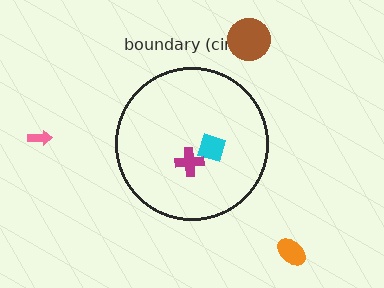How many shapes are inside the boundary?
2 inside, 3 outside.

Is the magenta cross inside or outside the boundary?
Inside.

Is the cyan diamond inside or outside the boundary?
Inside.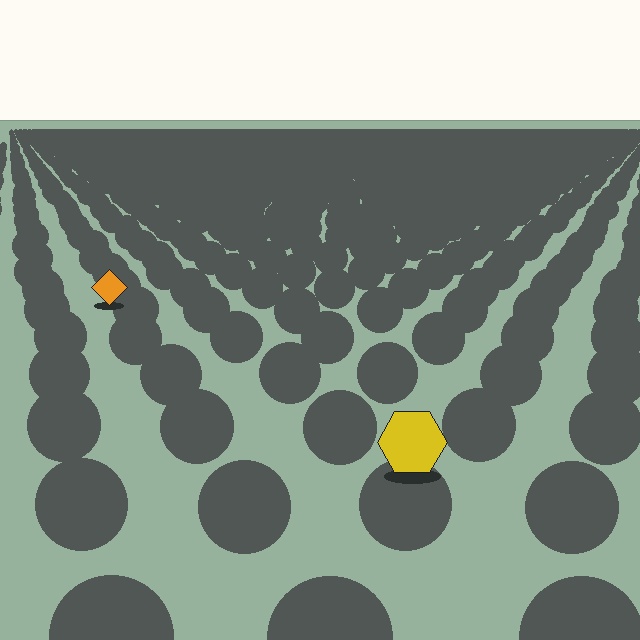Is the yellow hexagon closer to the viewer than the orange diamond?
Yes. The yellow hexagon is closer — you can tell from the texture gradient: the ground texture is coarser near it.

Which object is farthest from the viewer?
The orange diamond is farthest from the viewer. It appears smaller and the ground texture around it is denser.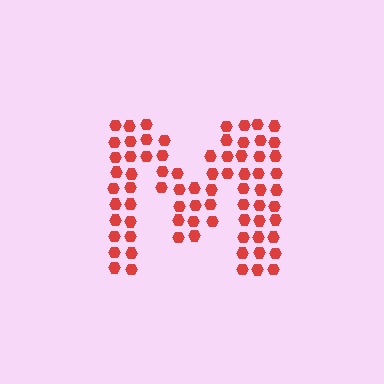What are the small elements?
The small elements are hexagons.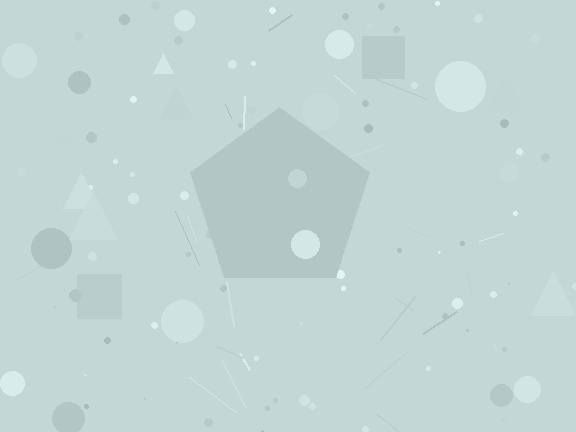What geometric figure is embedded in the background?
A pentagon is embedded in the background.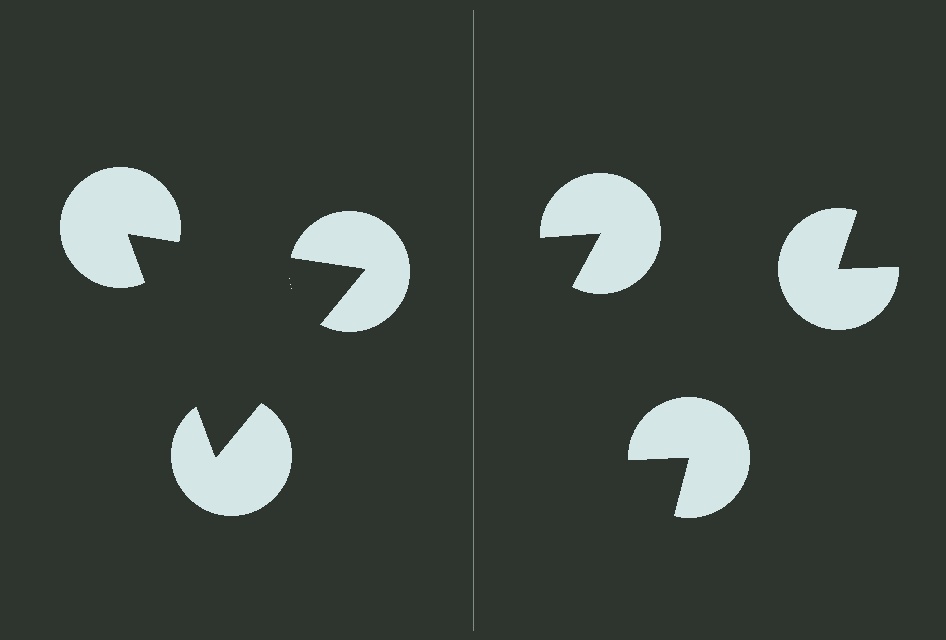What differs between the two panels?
The pac-man discs are positioned identically on both sides; only the wedge orientations differ. On the left they align to a triangle; on the right they are misaligned.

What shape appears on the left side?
An illusory triangle.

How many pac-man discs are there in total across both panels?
6 — 3 on each side.